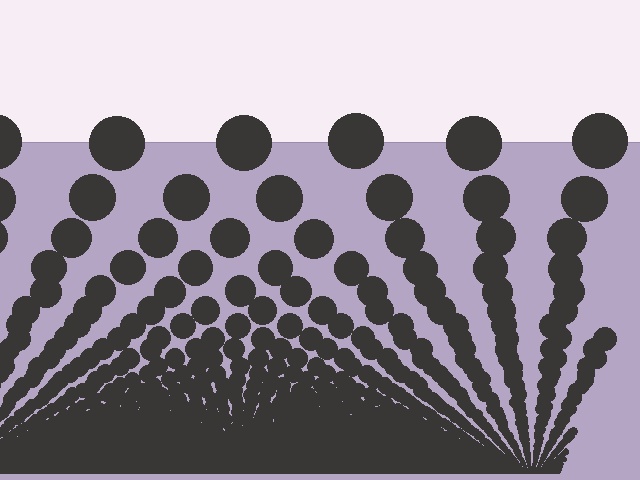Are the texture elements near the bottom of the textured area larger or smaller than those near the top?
Smaller. The gradient is inverted — elements near the bottom are smaller and denser.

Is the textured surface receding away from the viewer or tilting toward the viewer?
The surface appears to tilt toward the viewer. Texture elements get larger and sparser toward the top.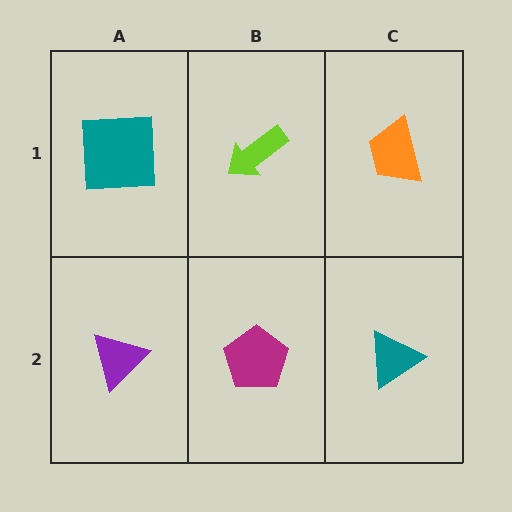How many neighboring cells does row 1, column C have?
2.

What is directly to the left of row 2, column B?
A purple triangle.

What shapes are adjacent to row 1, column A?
A purple triangle (row 2, column A), a lime arrow (row 1, column B).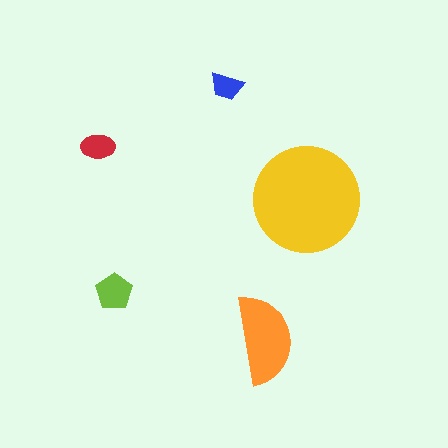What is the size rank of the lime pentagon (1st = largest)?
3rd.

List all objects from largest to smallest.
The yellow circle, the orange semicircle, the lime pentagon, the red ellipse, the blue trapezoid.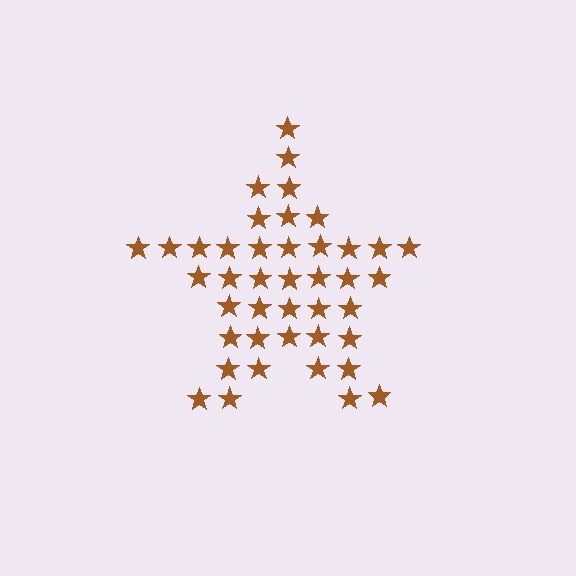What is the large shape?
The large shape is a star.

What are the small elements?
The small elements are stars.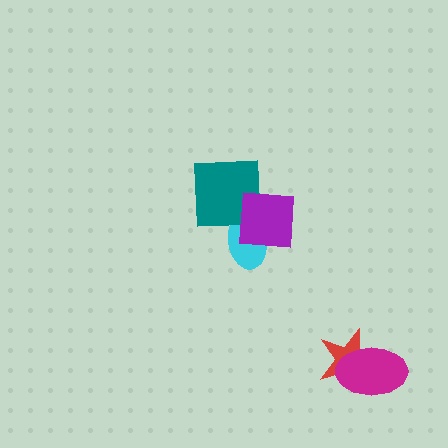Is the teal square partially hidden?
Yes, it is partially covered by another shape.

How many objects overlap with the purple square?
2 objects overlap with the purple square.